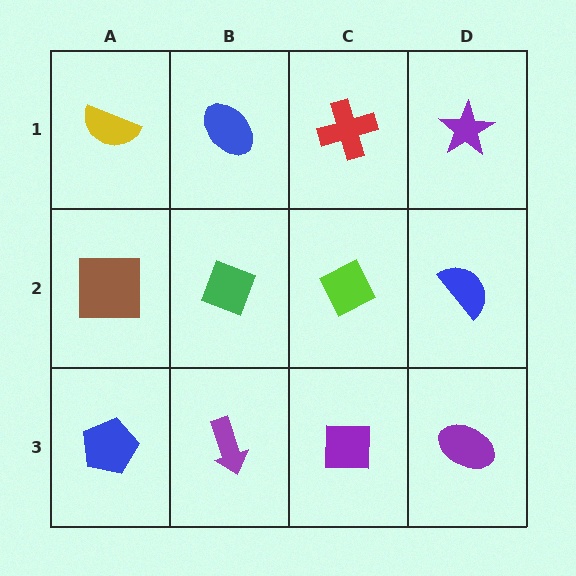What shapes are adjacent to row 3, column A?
A brown square (row 2, column A), a purple arrow (row 3, column B).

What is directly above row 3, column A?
A brown square.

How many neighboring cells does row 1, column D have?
2.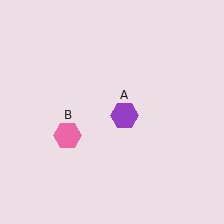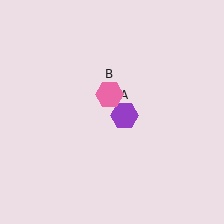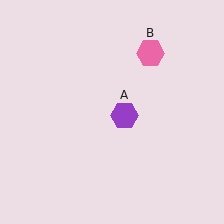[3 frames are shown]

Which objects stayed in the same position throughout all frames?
Purple hexagon (object A) remained stationary.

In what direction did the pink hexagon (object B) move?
The pink hexagon (object B) moved up and to the right.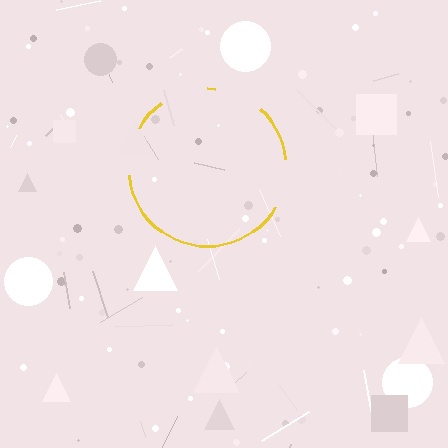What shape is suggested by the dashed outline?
The dashed outline suggests a circle.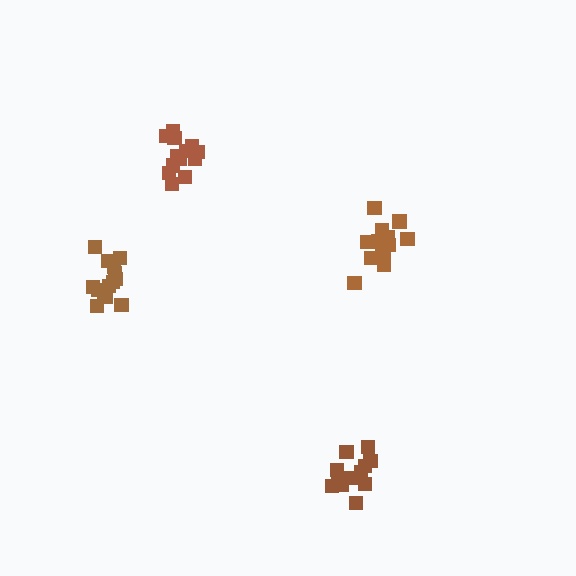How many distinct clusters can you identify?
There are 4 distinct clusters.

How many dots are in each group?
Group 1: 14 dots, Group 2: 13 dots, Group 3: 13 dots, Group 4: 13 dots (53 total).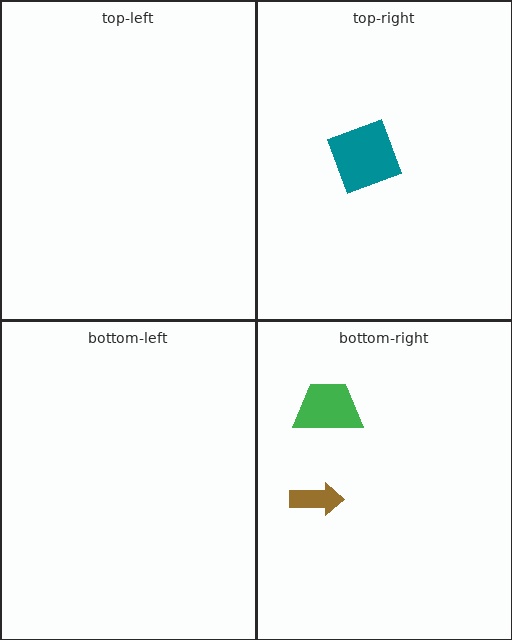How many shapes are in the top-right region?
1.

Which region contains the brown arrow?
The bottom-right region.